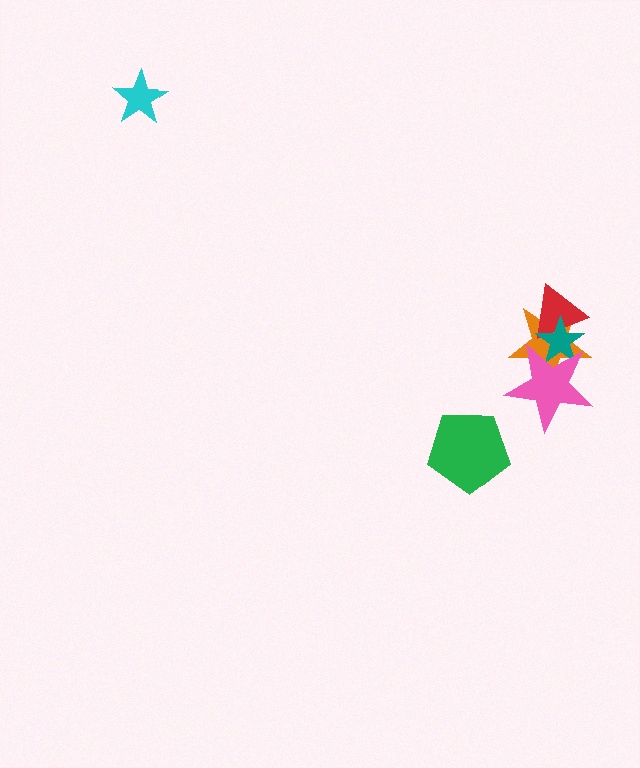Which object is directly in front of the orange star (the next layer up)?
The red triangle is directly in front of the orange star.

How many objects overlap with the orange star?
3 objects overlap with the orange star.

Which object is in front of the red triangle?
The teal star is in front of the red triangle.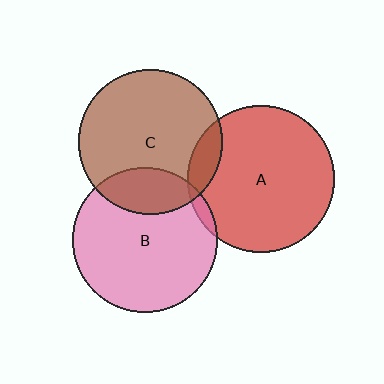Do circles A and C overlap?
Yes.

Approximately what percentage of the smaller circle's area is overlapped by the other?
Approximately 10%.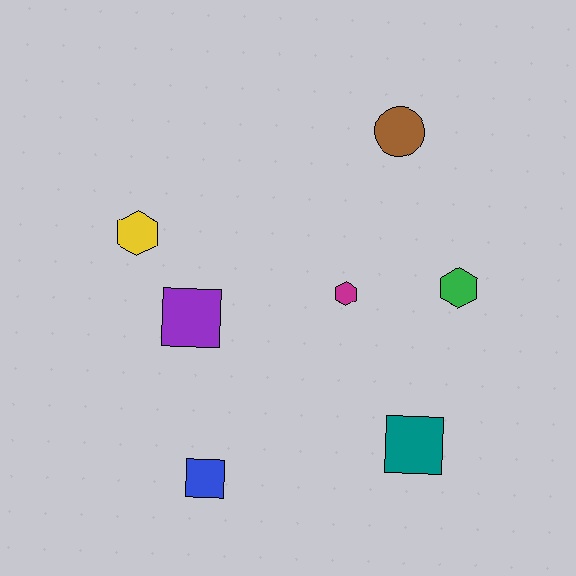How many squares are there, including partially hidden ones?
There are 3 squares.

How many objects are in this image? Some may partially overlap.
There are 7 objects.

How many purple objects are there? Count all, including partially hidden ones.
There is 1 purple object.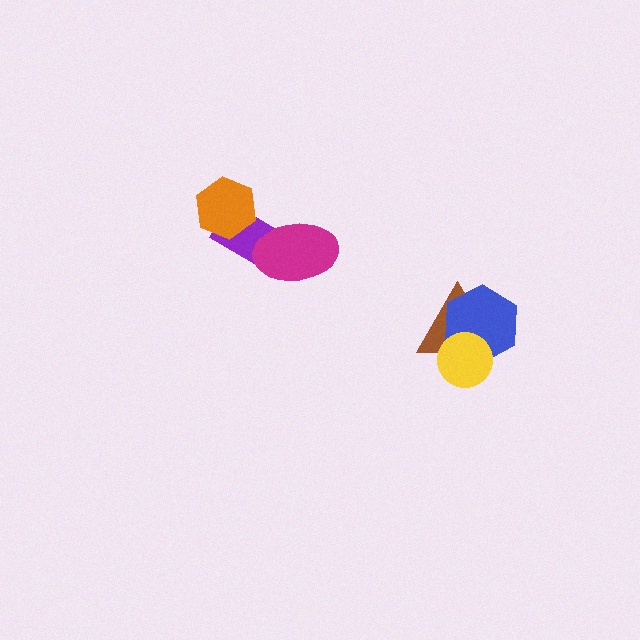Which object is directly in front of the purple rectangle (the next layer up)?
The orange hexagon is directly in front of the purple rectangle.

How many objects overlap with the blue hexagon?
2 objects overlap with the blue hexagon.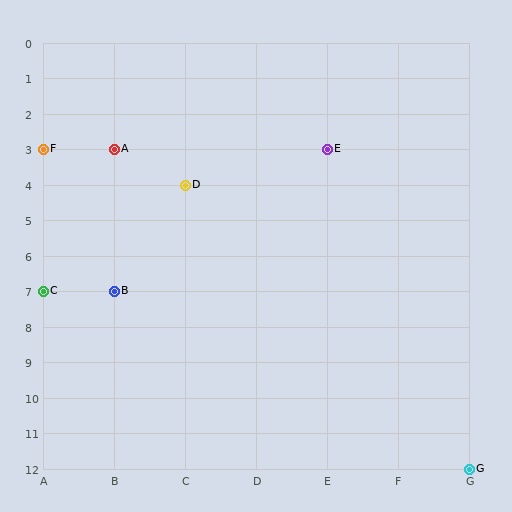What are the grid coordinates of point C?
Point C is at grid coordinates (A, 7).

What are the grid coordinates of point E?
Point E is at grid coordinates (E, 3).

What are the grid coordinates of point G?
Point G is at grid coordinates (G, 12).